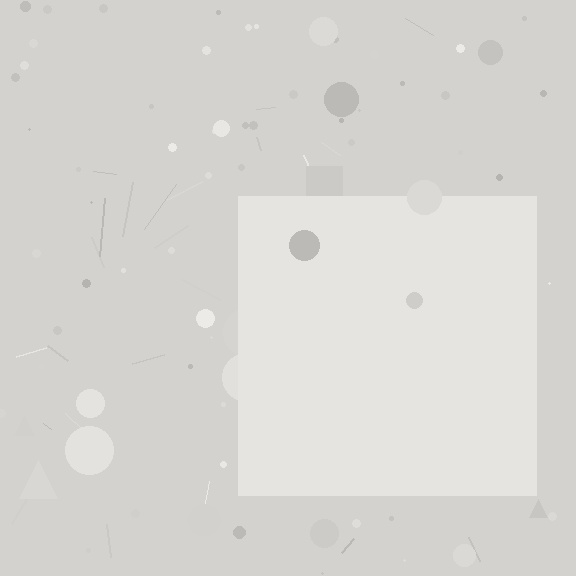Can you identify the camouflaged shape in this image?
The camouflaged shape is a square.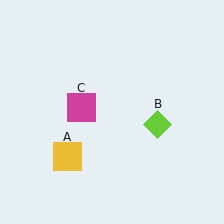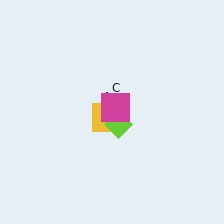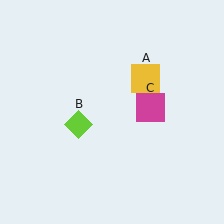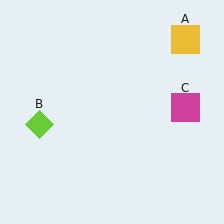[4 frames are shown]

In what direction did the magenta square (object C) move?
The magenta square (object C) moved right.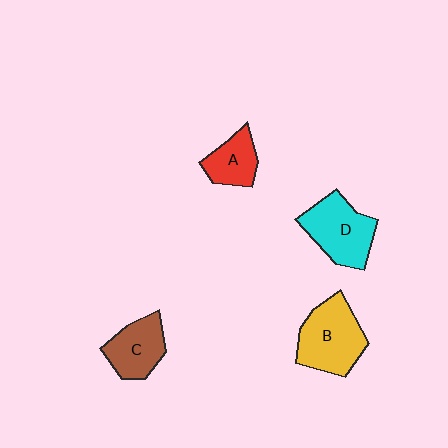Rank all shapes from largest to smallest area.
From largest to smallest: B (yellow), D (cyan), C (brown), A (red).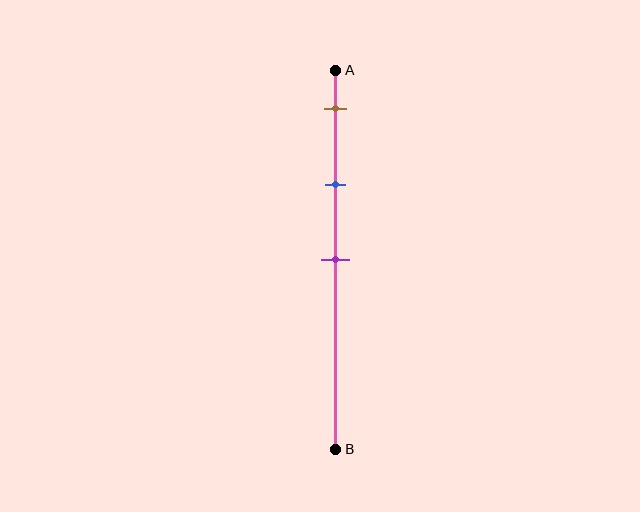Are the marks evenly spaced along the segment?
Yes, the marks are approximately evenly spaced.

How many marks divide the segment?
There are 3 marks dividing the segment.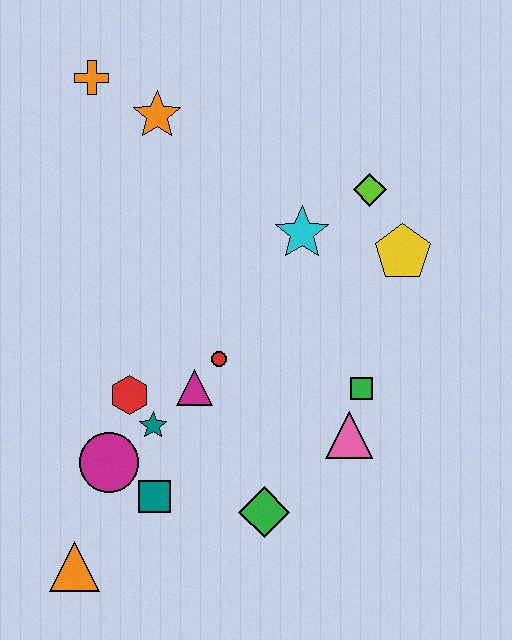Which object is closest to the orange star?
The orange cross is closest to the orange star.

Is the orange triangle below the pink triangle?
Yes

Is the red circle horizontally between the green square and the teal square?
Yes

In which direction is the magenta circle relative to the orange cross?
The magenta circle is below the orange cross.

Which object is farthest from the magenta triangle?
The orange cross is farthest from the magenta triangle.